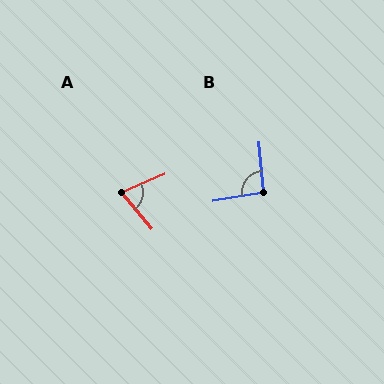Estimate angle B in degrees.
Approximately 94 degrees.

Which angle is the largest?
B, at approximately 94 degrees.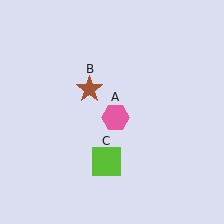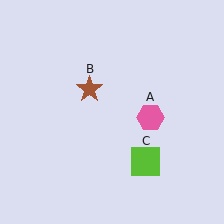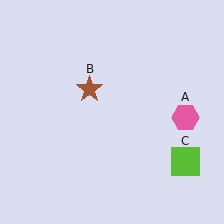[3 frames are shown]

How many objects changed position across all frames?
2 objects changed position: pink hexagon (object A), lime square (object C).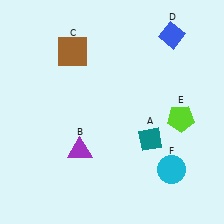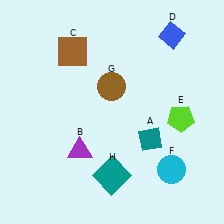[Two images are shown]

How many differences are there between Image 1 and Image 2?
There are 2 differences between the two images.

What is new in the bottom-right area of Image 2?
A teal square (H) was added in the bottom-right area of Image 2.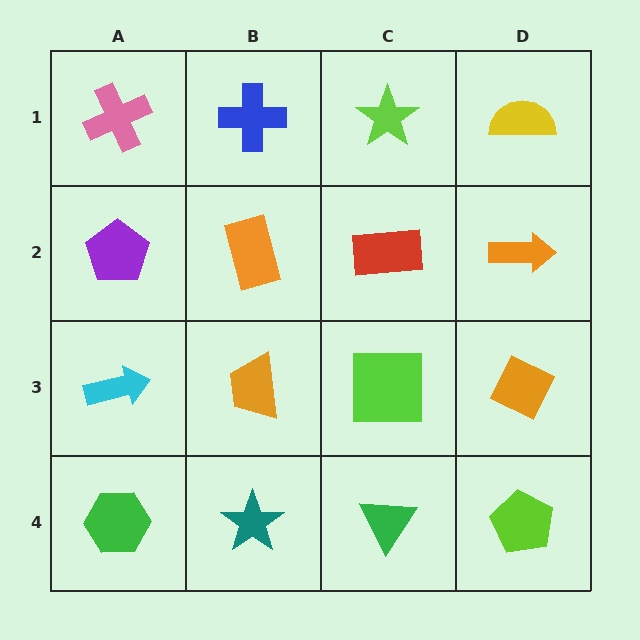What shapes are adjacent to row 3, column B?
An orange rectangle (row 2, column B), a teal star (row 4, column B), a cyan arrow (row 3, column A), a lime square (row 3, column C).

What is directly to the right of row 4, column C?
A lime pentagon.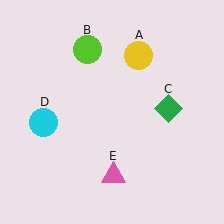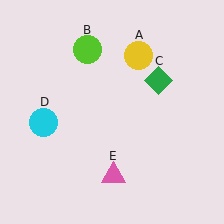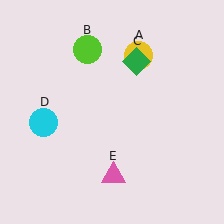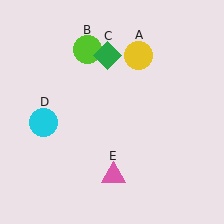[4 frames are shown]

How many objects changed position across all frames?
1 object changed position: green diamond (object C).